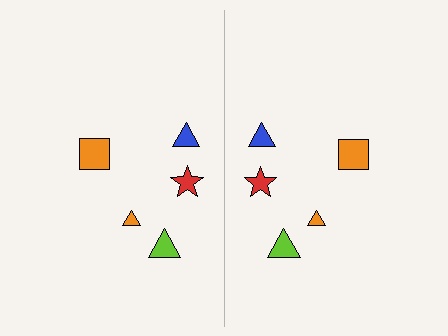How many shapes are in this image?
There are 10 shapes in this image.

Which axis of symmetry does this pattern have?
The pattern has a vertical axis of symmetry running through the center of the image.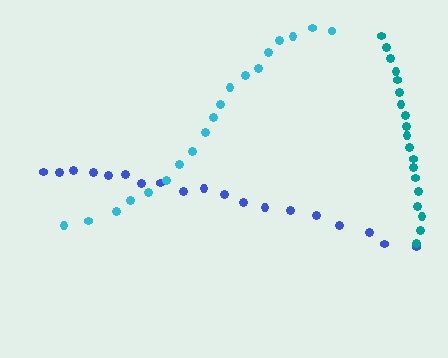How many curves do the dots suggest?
There are 3 distinct paths.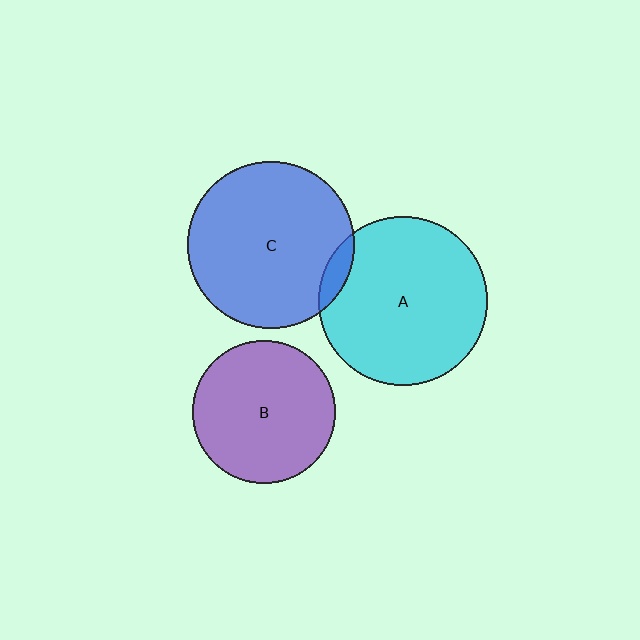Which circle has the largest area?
Circle A (cyan).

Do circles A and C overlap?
Yes.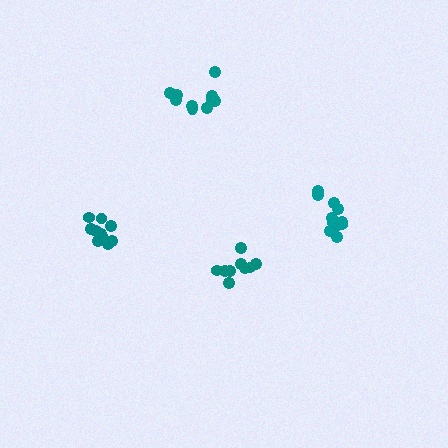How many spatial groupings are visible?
There are 4 spatial groupings.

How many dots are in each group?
Group 1: 12 dots, Group 2: 10 dots, Group 3: 9 dots, Group 4: 10 dots (41 total).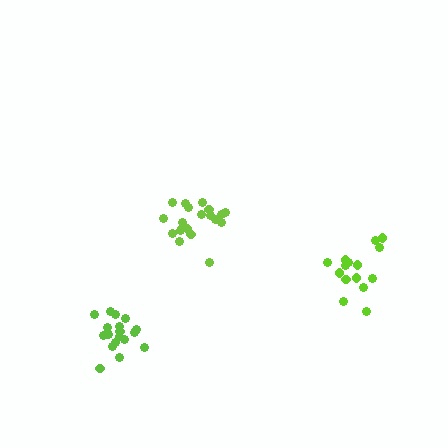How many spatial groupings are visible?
There are 3 spatial groupings.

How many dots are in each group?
Group 1: 18 dots, Group 2: 15 dots, Group 3: 20 dots (53 total).